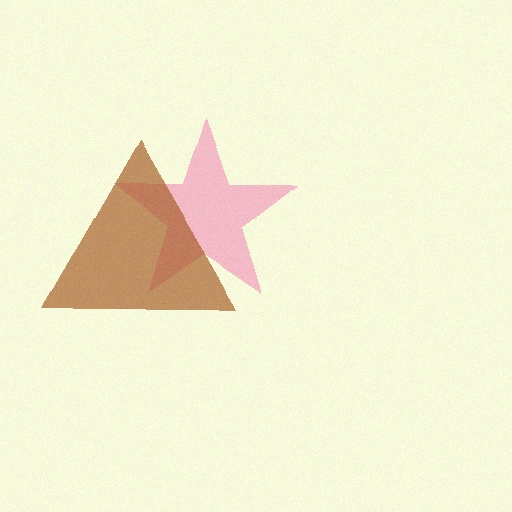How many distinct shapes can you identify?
There are 2 distinct shapes: a pink star, a brown triangle.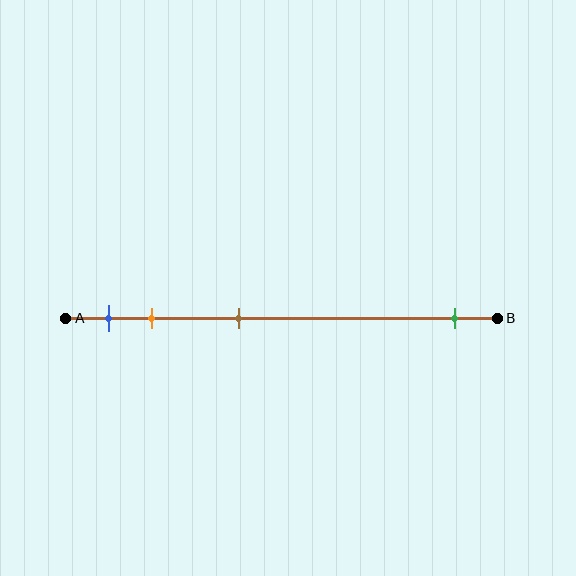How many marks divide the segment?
There are 4 marks dividing the segment.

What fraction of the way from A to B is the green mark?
The green mark is approximately 90% (0.9) of the way from A to B.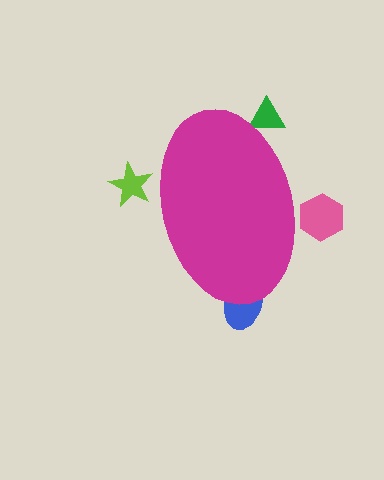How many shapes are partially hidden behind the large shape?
4 shapes are partially hidden.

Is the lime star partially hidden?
Yes, the lime star is partially hidden behind the magenta ellipse.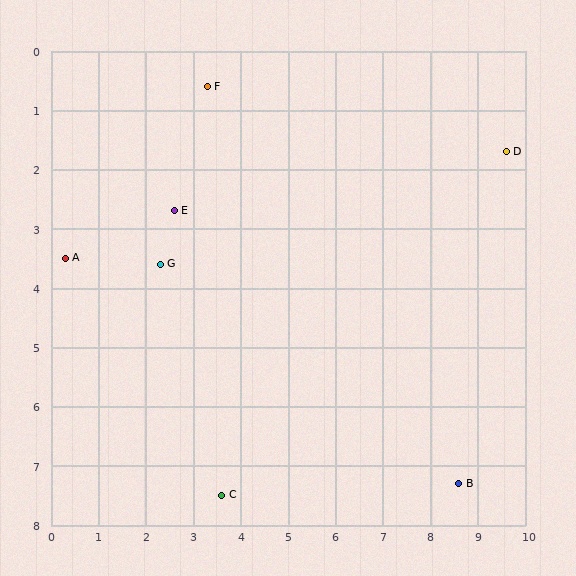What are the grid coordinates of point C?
Point C is at approximately (3.6, 7.5).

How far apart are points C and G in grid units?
Points C and G are about 4.1 grid units apart.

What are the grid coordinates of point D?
Point D is at approximately (9.6, 1.7).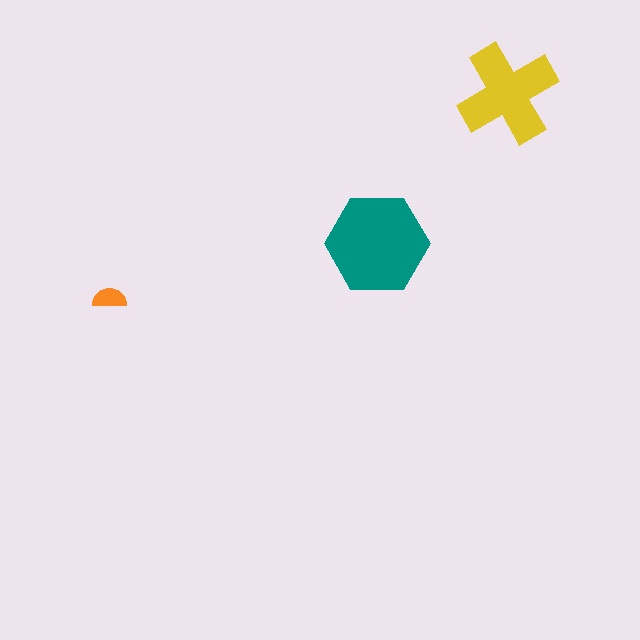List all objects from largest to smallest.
The teal hexagon, the yellow cross, the orange semicircle.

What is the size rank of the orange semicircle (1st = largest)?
3rd.